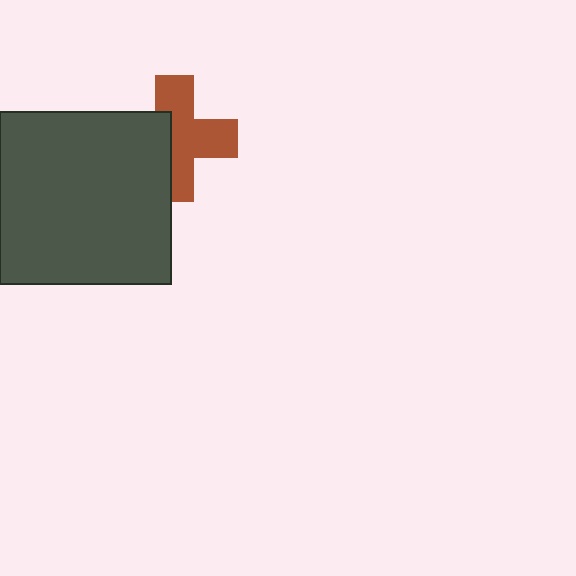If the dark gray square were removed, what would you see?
You would see the complete brown cross.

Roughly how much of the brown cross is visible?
About half of it is visible (roughly 62%).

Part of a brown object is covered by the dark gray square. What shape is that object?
It is a cross.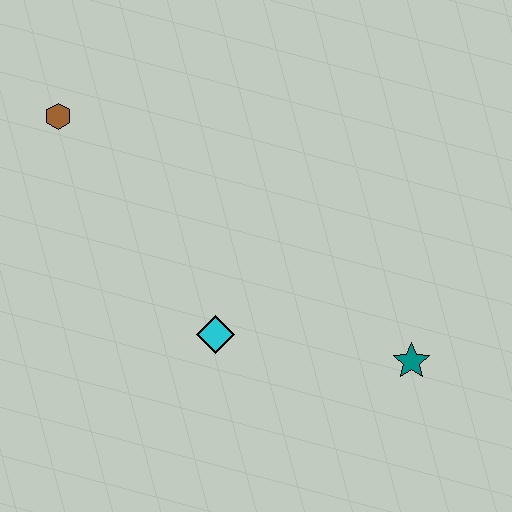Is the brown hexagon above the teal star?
Yes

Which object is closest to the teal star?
The cyan diamond is closest to the teal star.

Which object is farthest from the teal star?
The brown hexagon is farthest from the teal star.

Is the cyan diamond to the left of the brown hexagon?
No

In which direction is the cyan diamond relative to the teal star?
The cyan diamond is to the left of the teal star.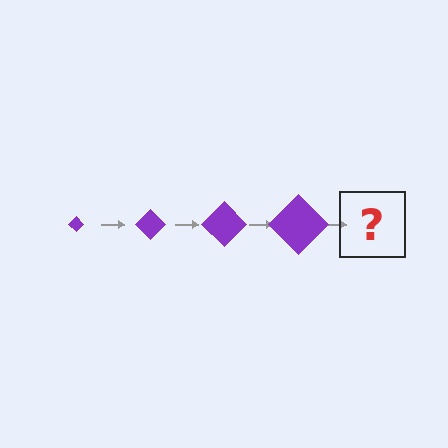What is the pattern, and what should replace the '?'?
The pattern is that the diamond gets progressively larger each step. The '?' should be a purple diamond, larger than the previous one.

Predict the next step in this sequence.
The next step is a purple diamond, larger than the previous one.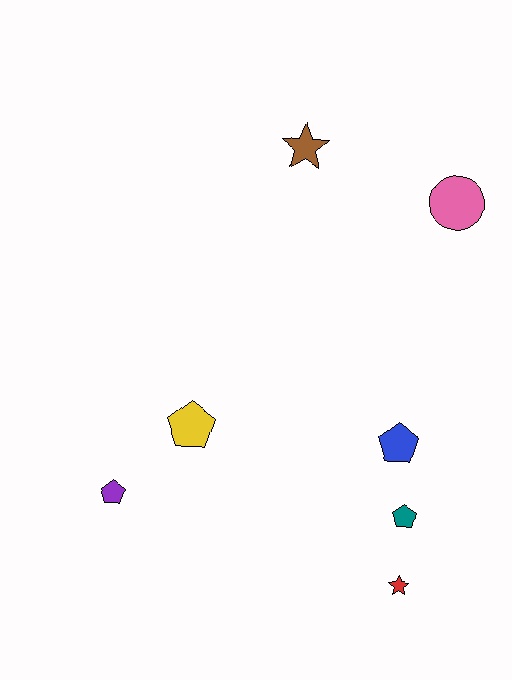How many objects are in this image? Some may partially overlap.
There are 7 objects.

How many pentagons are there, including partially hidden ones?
There are 4 pentagons.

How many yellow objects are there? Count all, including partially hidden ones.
There is 1 yellow object.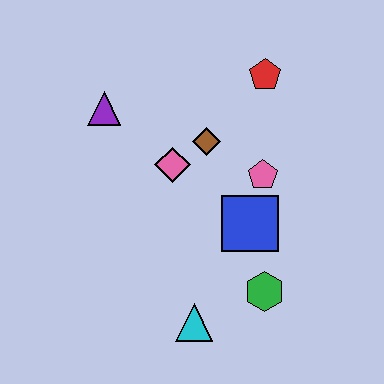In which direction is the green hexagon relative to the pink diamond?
The green hexagon is below the pink diamond.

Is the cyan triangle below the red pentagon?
Yes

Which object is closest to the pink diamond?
The brown diamond is closest to the pink diamond.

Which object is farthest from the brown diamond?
The cyan triangle is farthest from the brown diamond.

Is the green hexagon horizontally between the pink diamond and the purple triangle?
No